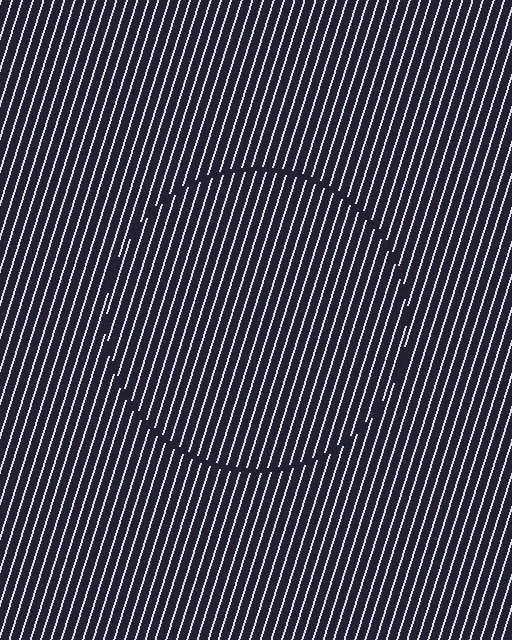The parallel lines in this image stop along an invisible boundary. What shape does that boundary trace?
An illusory circle. The interior of the shape contains the same grating, shifted by half a period — the contour is defined by the phase discontinuity where line-ends from the inner and outer gratings abut.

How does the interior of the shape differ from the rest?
The interior of the shape contains the same grating, shifted by half a period — the contour is defined by the phase discontinuity where line-ends from the inner and outer gratings abut.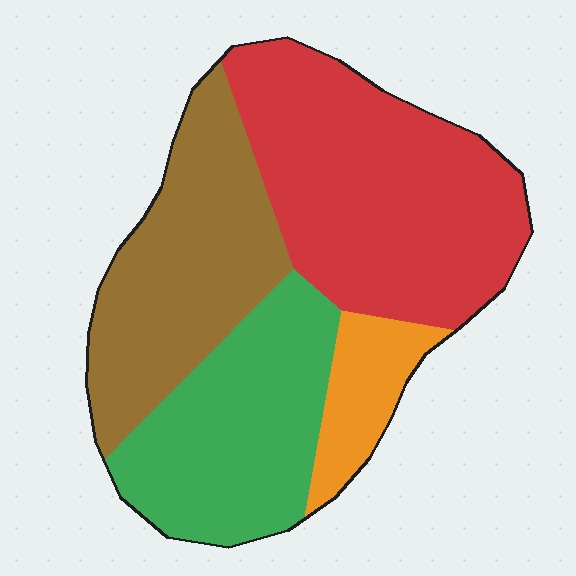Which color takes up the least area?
Orange, at roughly 10%.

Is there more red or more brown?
Red.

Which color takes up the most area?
Red, at roughly 40%.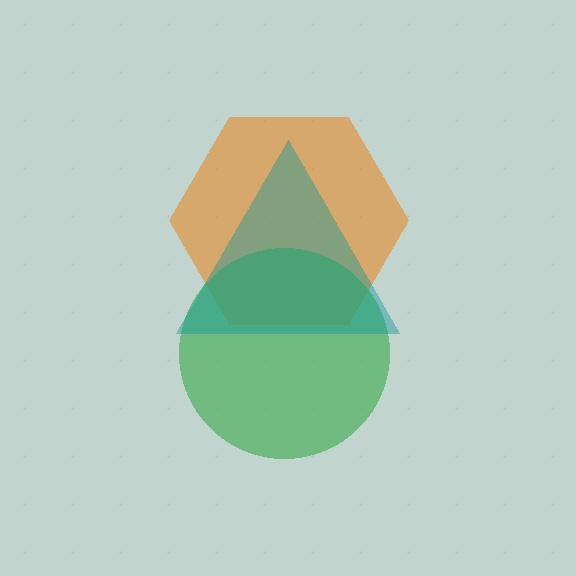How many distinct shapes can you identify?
There are 3 distinct shapes: an orange hexagon, a green circle, a teal triangle.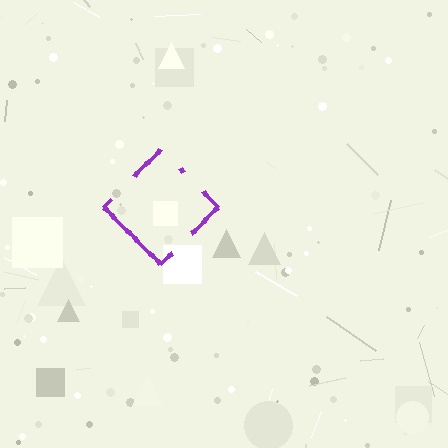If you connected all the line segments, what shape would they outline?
They would outline a diamond.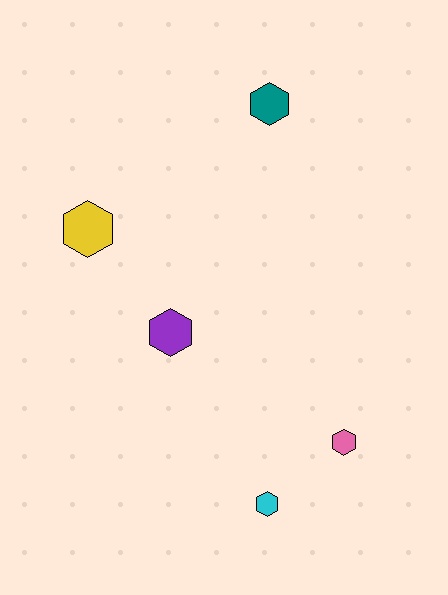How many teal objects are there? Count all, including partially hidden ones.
There is 1 teal object.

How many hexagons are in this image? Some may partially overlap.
There are 5 hexagons.